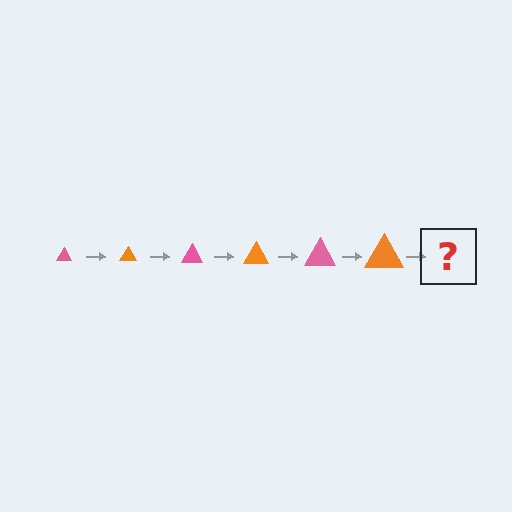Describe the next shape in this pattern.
It should be a pink triangle, larger than the previous one.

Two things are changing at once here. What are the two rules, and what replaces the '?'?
The two rules are that the triangle grows larger each step and the color cycles through pink and orange. The '?' should be a pink triangle, larger than the previous one.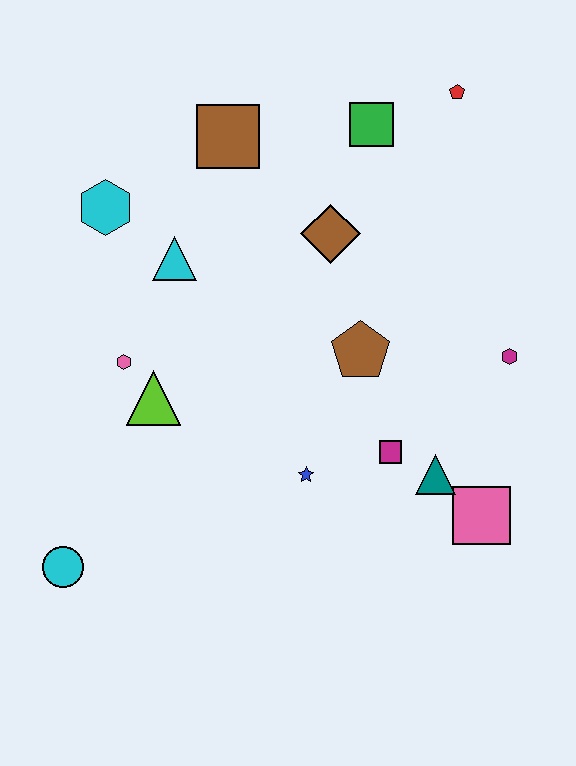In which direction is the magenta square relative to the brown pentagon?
The magenta square is below the brown pentagon.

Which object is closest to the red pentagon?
The green square is closest to the red pentagon.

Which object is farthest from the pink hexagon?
The red pentagon is farthest from the pink hexagon.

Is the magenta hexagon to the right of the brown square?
Yes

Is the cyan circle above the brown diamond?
No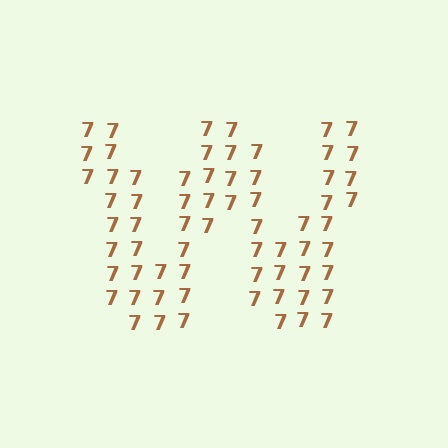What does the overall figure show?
The overall figure shows the letter W.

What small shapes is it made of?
It is made of small digit 7's.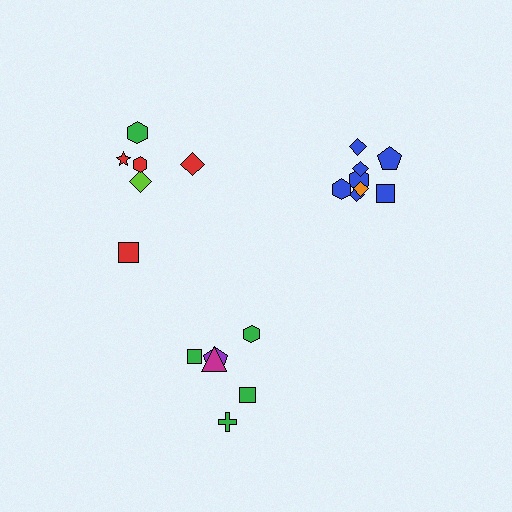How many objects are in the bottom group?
There are 6 objects.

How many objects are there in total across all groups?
There are 20 objects.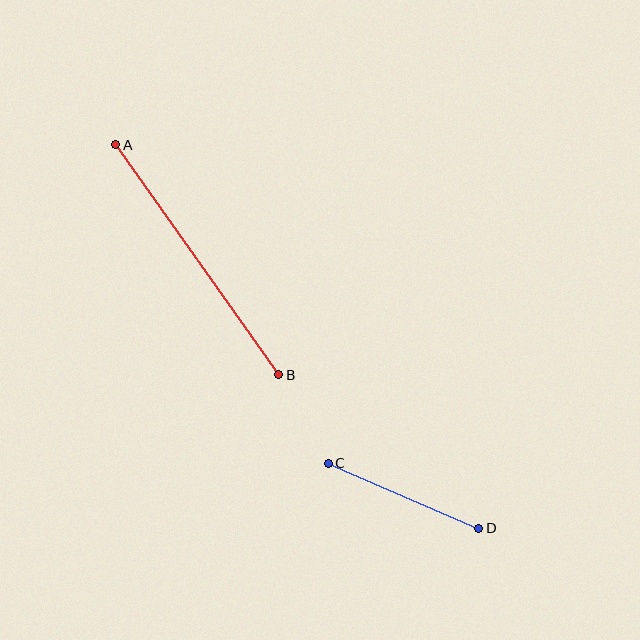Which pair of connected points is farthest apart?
Points A and B are farthest apart.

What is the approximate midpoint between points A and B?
The midpoint is at approximately (197, 260) pixels.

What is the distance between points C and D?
The distance is approximately 164 pixels.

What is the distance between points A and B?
The distance is approximately 282 pixels.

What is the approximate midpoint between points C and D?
The midpoint is at approximately (403, 496) pixels.